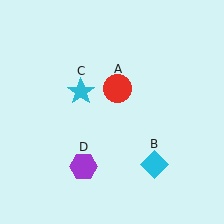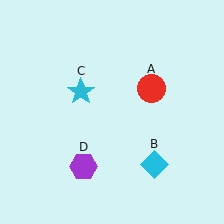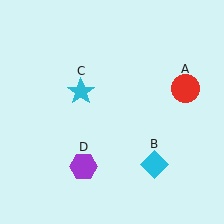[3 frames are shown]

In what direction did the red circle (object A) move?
The red circle (object A) moved right.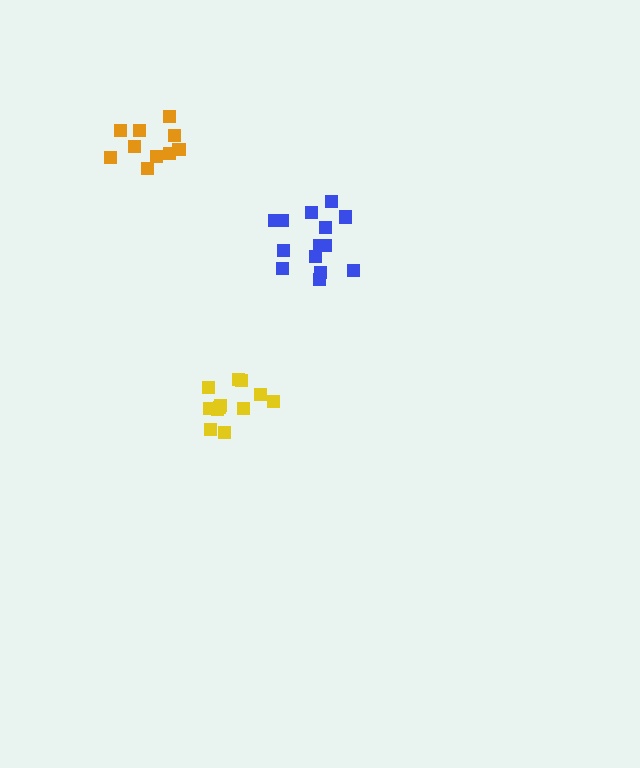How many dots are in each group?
Group 1: 12 dots, Group 2: 14 dots, Group 3: 10 dots (36 total).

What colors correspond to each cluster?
The clusters are colored: yellow, blue, orange.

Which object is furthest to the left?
The orange cluster is leftmost.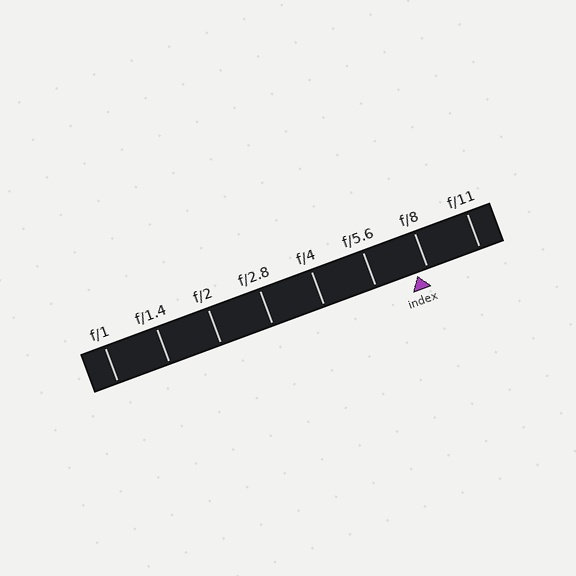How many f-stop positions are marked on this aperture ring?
There are 8 f-stop positions marked.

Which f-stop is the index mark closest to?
The index mark is closest to f/8.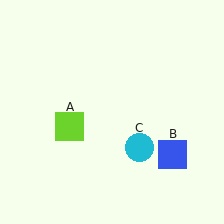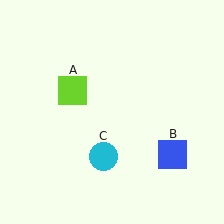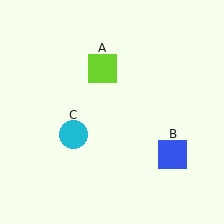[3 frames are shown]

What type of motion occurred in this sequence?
The lime square (object A), cyan circle (object C) rotated clockwise around the center of the scene.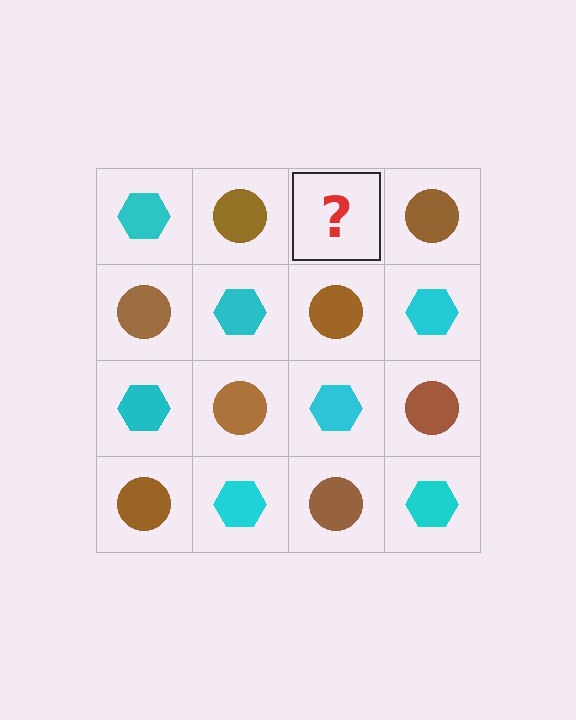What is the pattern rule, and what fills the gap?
The rule is that it alternates cyan hexagon and brown circle in a checkerboard pattern. The gap should be filled with a cyan hexagon.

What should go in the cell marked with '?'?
The missing cell should contain a cyan hexagon.